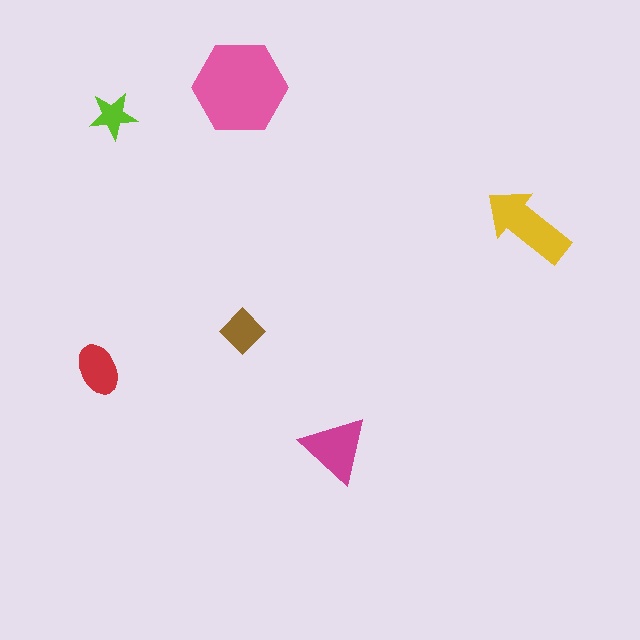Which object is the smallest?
The lime star.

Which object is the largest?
The pink hexagon.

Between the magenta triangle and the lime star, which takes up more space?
The magenta triangle.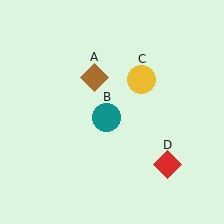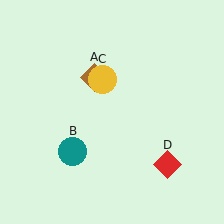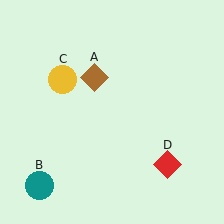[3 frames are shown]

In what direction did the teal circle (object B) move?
The teal circle (object B) moved down and to the left.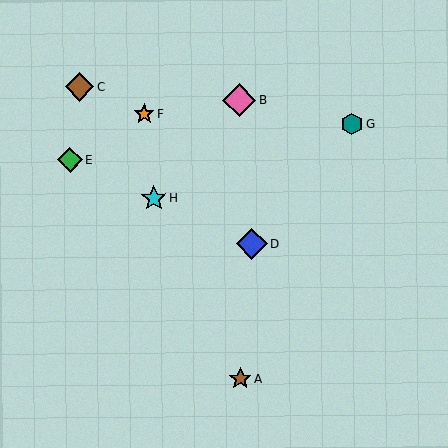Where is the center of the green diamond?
The center of the green diamond is at (70, 160).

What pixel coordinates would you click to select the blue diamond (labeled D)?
Click at (252, 243) to select the blue diamond D.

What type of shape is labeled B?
Shape B is a pink diamond.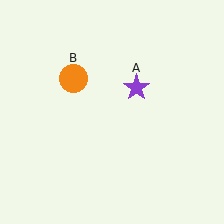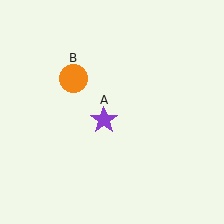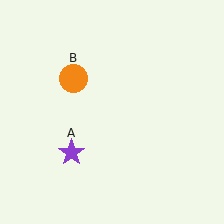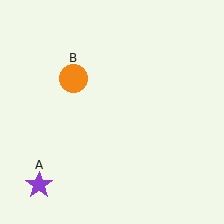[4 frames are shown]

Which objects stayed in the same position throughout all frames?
Orange circle (object B) remained stationary.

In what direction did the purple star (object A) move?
The purple star (object A) moved down and to the left.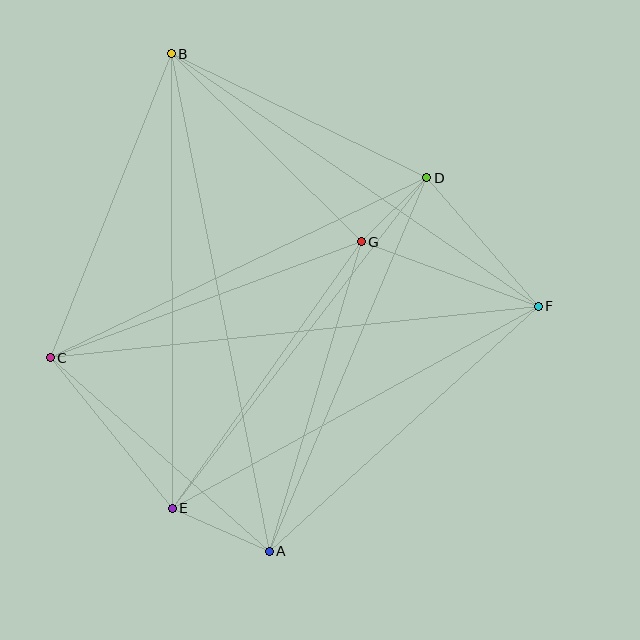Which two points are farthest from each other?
Points A and B are farthest from each other.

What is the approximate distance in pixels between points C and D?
The distance between C and D is approximately 417 pixels.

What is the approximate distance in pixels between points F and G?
The distance between F and G is approximately 188 pixels.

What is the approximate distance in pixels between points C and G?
The distance between C and G is approximately 332 pixels.